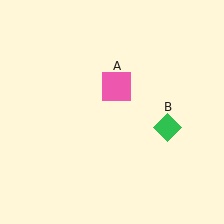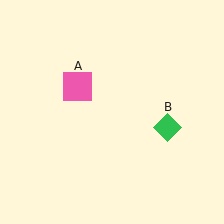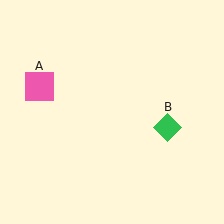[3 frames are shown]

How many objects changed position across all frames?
1 object changed position: pink square (object A).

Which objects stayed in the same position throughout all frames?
Green diamond (object B) remained stationary.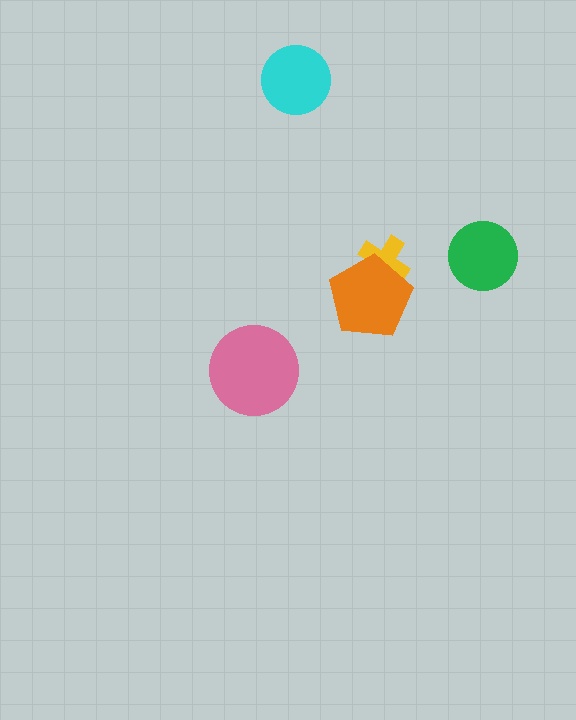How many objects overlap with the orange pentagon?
1 object overlaps with the orange pentagon.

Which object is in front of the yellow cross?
The orange pentagon is in front of the yellow cross.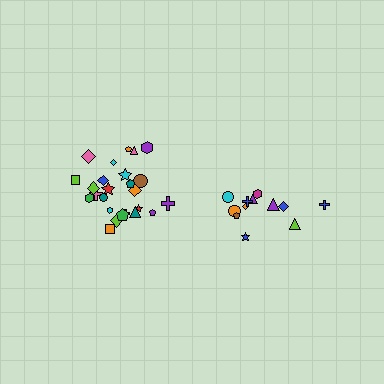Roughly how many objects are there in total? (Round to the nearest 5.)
Roughly 35 objects in total.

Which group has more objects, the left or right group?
The left group.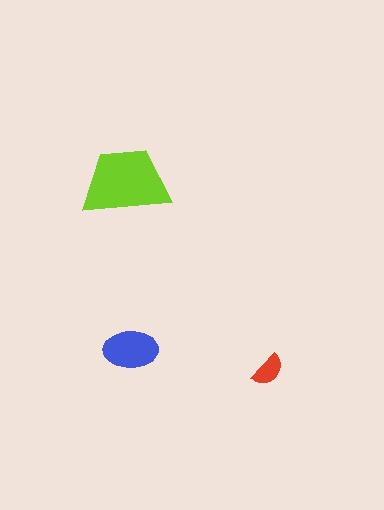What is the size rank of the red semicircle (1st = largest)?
3rd.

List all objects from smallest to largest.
The red semicircle, the blue ellipse, the lime trapezoid.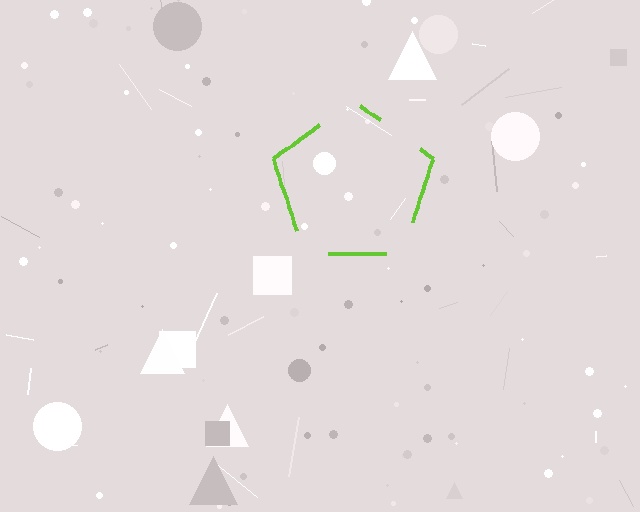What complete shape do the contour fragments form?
The contour fragments form a pentagon.